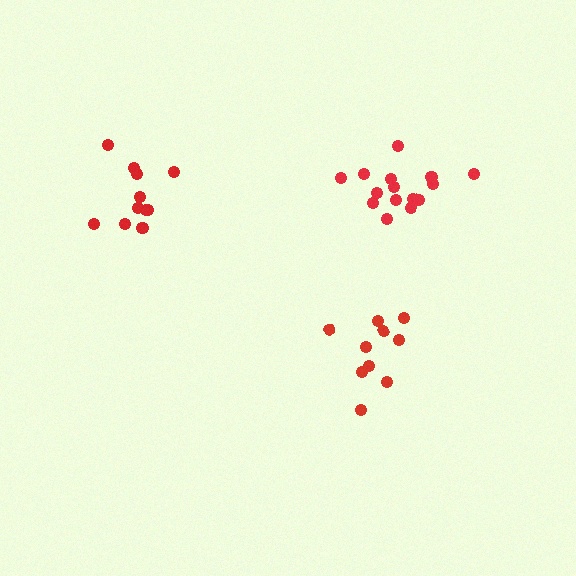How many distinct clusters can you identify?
There are 3 distinct clusters.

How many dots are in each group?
Group 1: 11 dots, Group 2: 15 dots, Group 3: 10 dots (36 total).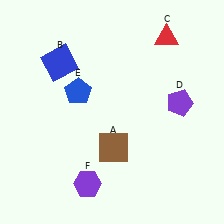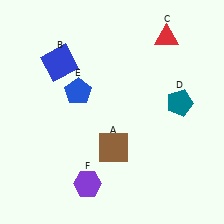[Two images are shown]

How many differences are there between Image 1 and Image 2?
There is 1 difference between the two images.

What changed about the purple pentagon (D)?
In Image 1, D is purple. In Image 2, it changed to teal.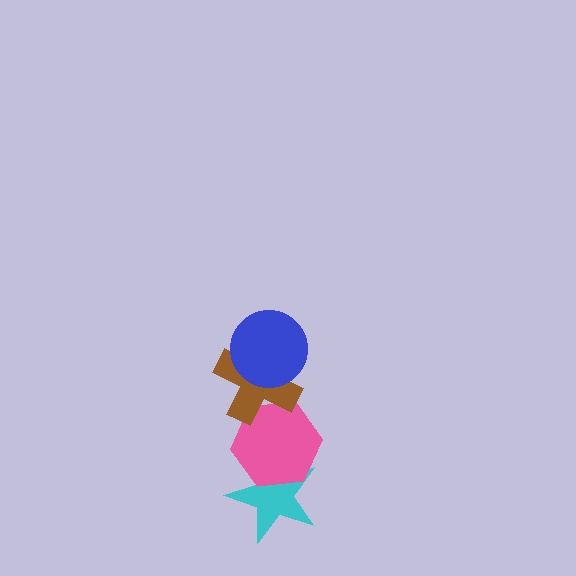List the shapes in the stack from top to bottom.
From top to bottom: the blue circle, the brown cross, the pink hexagon, the cyan star.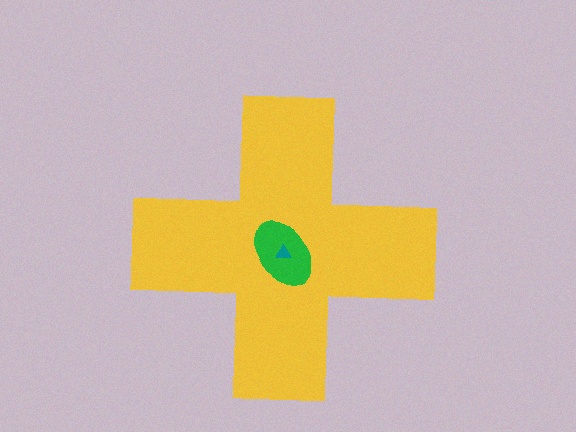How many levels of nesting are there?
3.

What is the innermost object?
The teal triangle.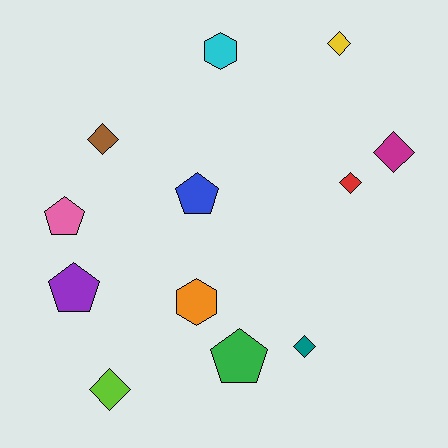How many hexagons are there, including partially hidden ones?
There are 2 hexagons.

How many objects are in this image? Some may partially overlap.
There are 12 objects.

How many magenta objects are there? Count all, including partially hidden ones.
There is 1 magenta object.